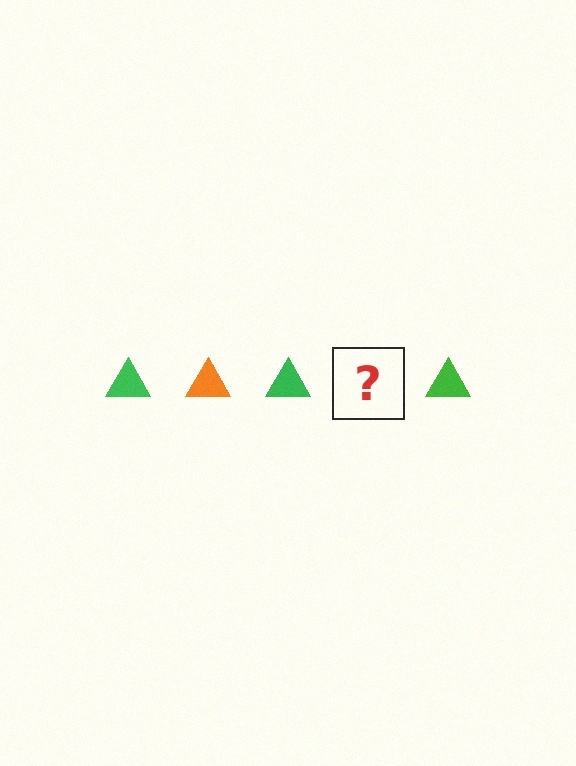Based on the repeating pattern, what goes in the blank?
The blank should be an orange triangle.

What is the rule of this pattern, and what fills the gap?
The rule is that the pattern cycles through green, orange triangles. The gap should be filled with an orange triangle.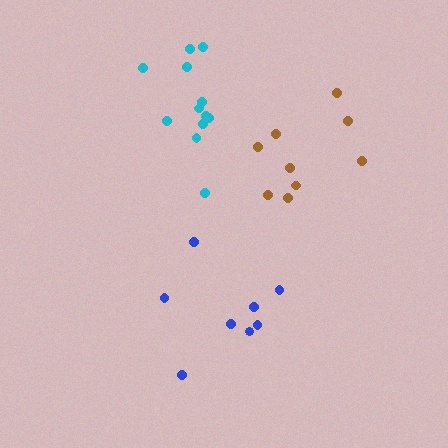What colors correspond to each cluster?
The clusters are colored: blue, cyan, brown.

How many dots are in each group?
Group 1: 8 dots, Group 2: 12 dots, Group 3: 9 dots (29 total).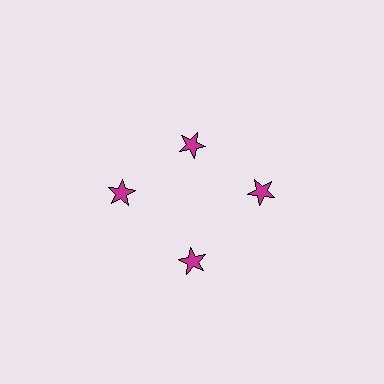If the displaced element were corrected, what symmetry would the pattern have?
It would have 4-fold rotational symmetry — the pattern would map onto itself every 90 degrees.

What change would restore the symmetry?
The symmetry would be restored by moving it outward, back onto the ring so that all 4 stars sit at equal angles and equal distance from the center.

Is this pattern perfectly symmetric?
No. The 4 magenta stars are arranged in a ring, but one element near the 12 o'clock position is pulled inward toward the center, breaking the 4-fold rotational symmetry.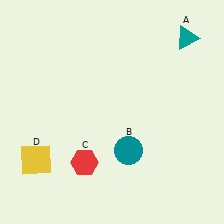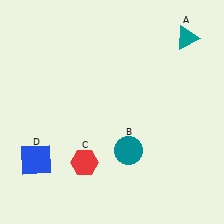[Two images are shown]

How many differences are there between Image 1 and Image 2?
There is 1 difference between the two images.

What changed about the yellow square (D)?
In Image 1, D is yellow. In Image 2, it changed to blue.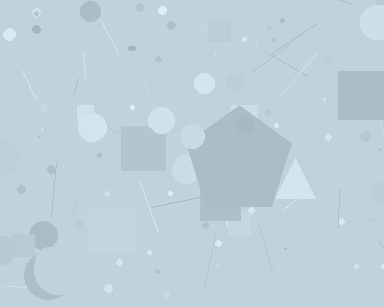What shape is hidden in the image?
A pentagon is hidden in the image.